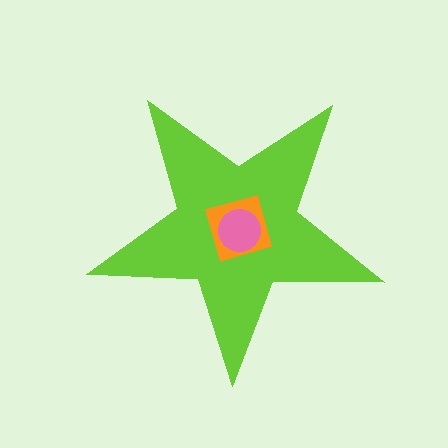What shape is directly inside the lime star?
The orange square.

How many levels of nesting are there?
3.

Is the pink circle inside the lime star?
Yes.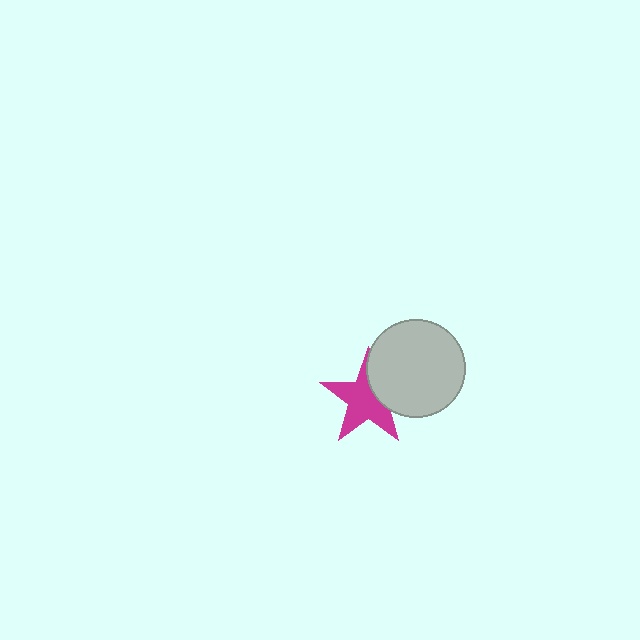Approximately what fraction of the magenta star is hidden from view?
Roughly 31% of the magenta star is hidden behind the light gray circle.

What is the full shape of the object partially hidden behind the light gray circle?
The partially hidden object is a magenta star.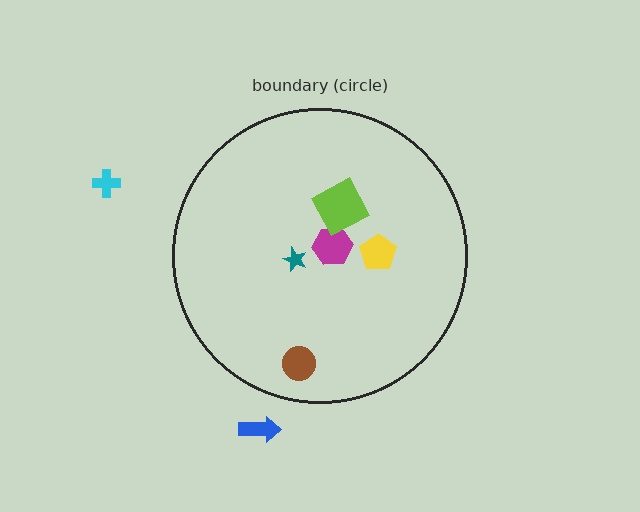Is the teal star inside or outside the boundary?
Inside.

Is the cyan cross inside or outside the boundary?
Outside.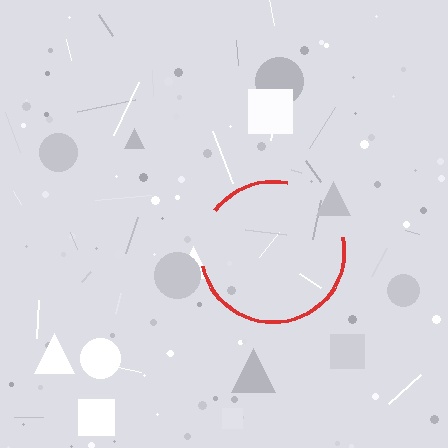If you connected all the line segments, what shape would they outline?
They would outline a circle.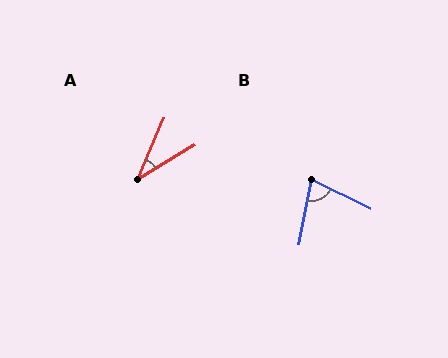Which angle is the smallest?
A, at approximately 36 degrees.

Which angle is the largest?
B, at approximately 74 degrees.